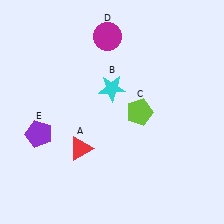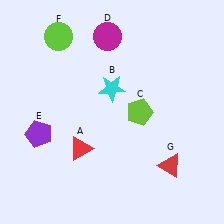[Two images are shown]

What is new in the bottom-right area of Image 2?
A red triangle (G) was added in the bottom-right area of Image 2.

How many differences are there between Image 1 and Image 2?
There are 2 differences between the two images.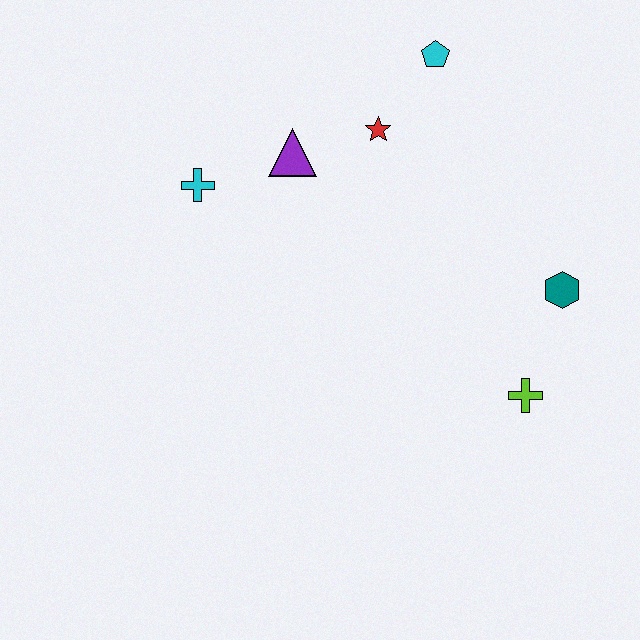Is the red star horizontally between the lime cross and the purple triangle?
Yes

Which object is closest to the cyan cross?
The purple triangle is closest to the cyan cross.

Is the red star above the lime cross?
Yes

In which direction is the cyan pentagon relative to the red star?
The cyan pentagon is above the red star.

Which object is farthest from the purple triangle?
The lime cross is farthest from the purple triangle.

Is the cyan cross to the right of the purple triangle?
No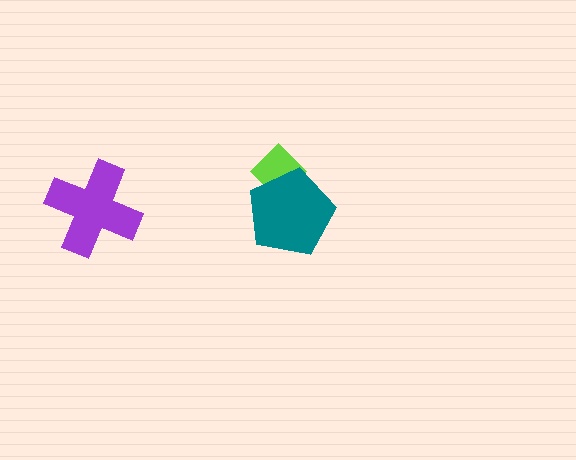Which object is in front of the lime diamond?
The teal pentagon is in front of the lime diamond.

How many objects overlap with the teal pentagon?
1 object overlaps with the teal pentagon.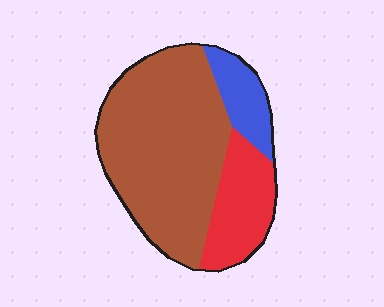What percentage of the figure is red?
Red takes up about one fifth (1/5) of the figure.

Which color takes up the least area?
Blue, at roughly 15%.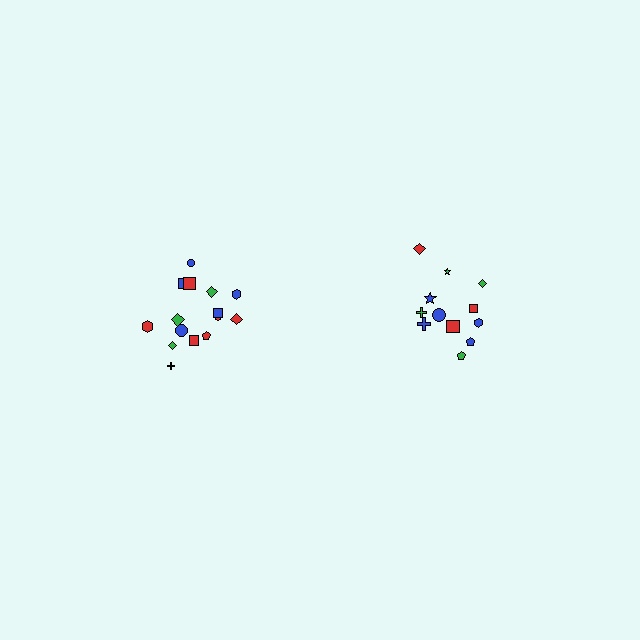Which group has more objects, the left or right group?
The left group.